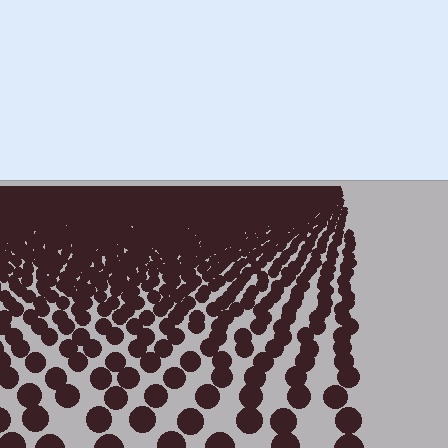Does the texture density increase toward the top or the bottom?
Density increases toward the top.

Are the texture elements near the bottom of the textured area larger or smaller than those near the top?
Larger. Near the bottom, elements are closer to the viewer and appear at a bigger on-screen size.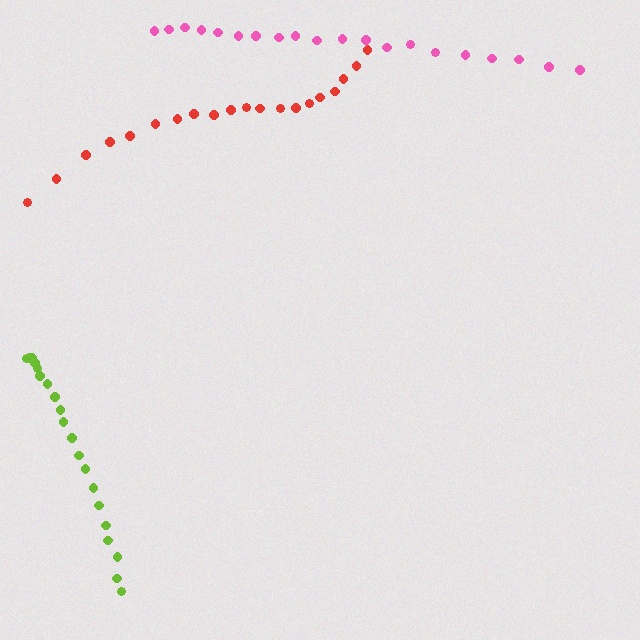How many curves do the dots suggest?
There are 3 distinct paths.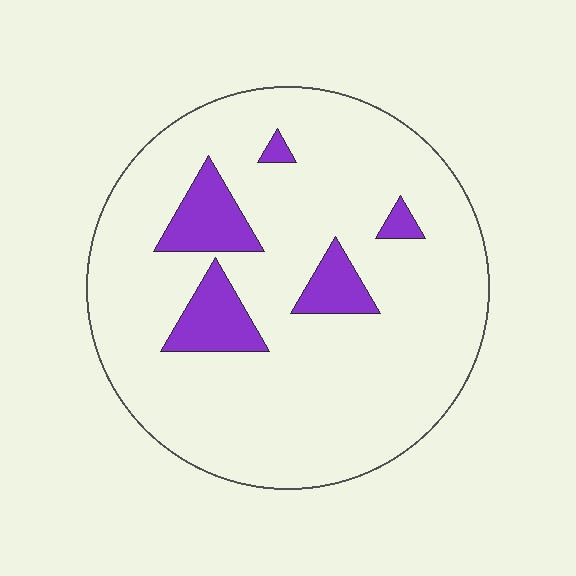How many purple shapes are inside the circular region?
5.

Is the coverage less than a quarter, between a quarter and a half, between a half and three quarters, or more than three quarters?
Less than a quarter.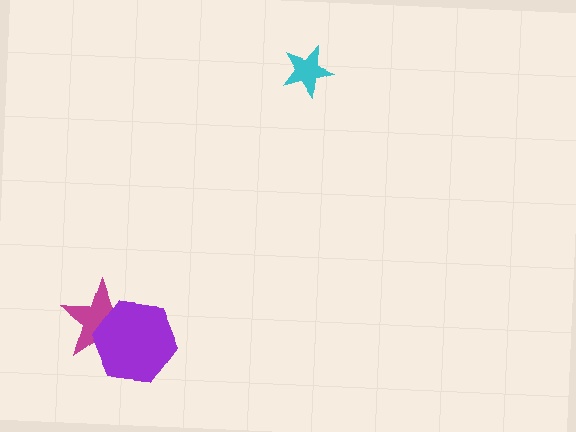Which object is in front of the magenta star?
The purple hexagon is in front of the magenta star.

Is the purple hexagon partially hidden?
No, no other shape covers it.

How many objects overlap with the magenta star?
1 object overlaps with the magenta star.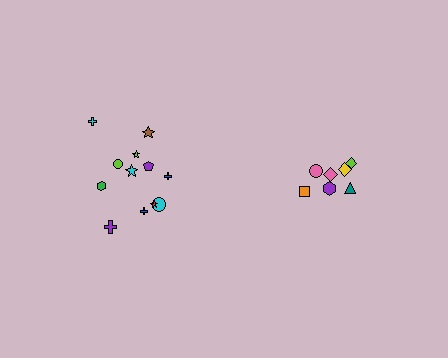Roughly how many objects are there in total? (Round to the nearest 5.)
Roughly 20 objects in total.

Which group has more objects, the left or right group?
The left group.